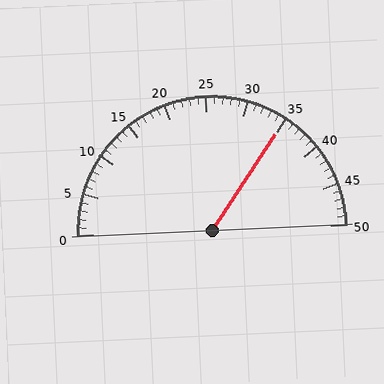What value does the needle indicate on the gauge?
The needle indicates approximately 35.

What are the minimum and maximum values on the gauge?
The gauge ranges from 0 to 50.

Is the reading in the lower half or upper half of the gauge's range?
The reading is in the upper half of the range (0 to 50).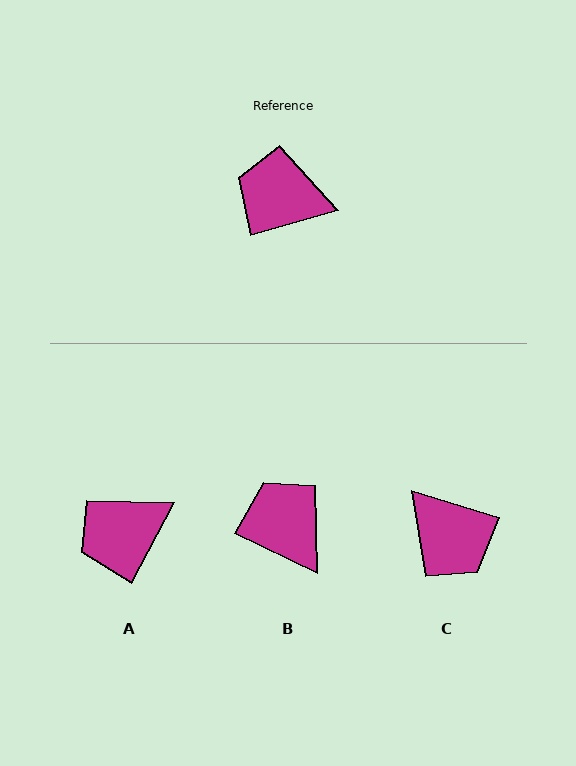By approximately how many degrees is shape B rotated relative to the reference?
Approximately 41 degrees clockwise.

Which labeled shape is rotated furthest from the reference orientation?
C, about 147 degrees away.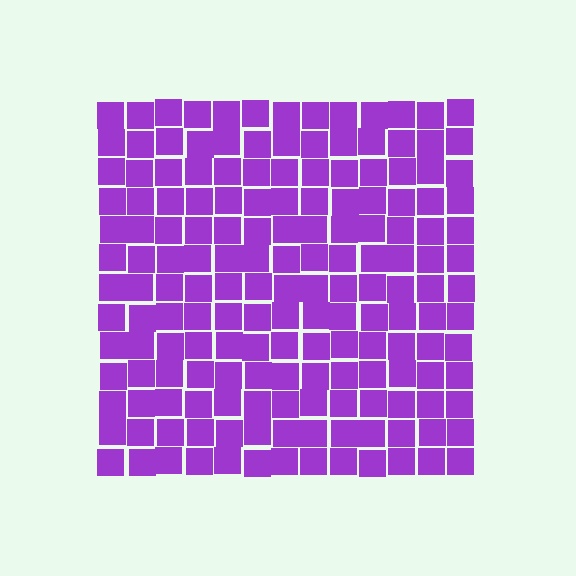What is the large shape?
The large shape is a square.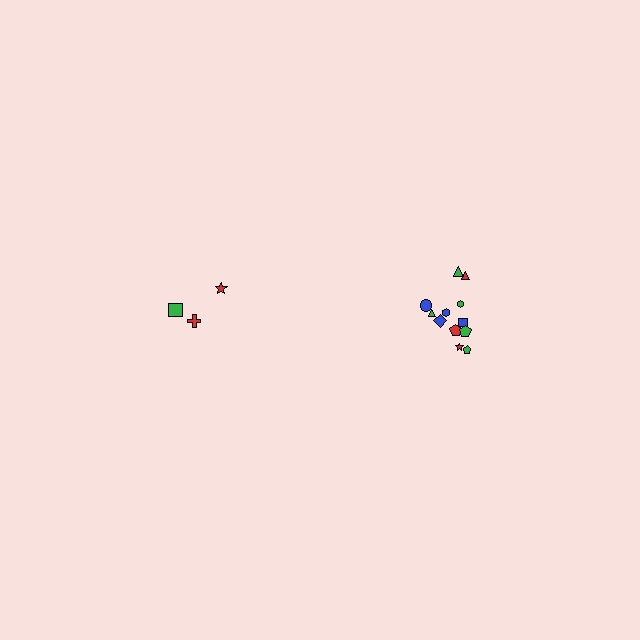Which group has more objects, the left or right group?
The right group.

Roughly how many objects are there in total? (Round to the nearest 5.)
Roughly 15 objects in total.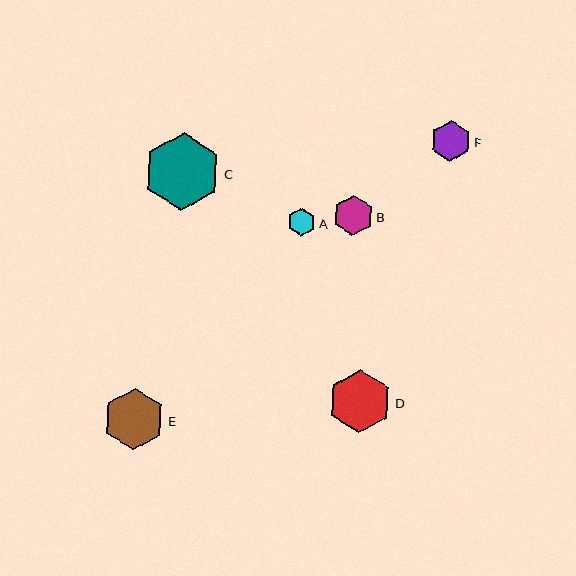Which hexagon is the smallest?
Hexagon A is the smallest with a size of approximately 28 pixels.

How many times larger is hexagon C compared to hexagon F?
Hexagon C is approximately 1.9 times the size of hexagon F.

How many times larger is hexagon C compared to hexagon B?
Hexagon C is approximately 1.9 times the size of hexagon B.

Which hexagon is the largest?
Hexagon C is the largest with a size of approximately 77 pixels.